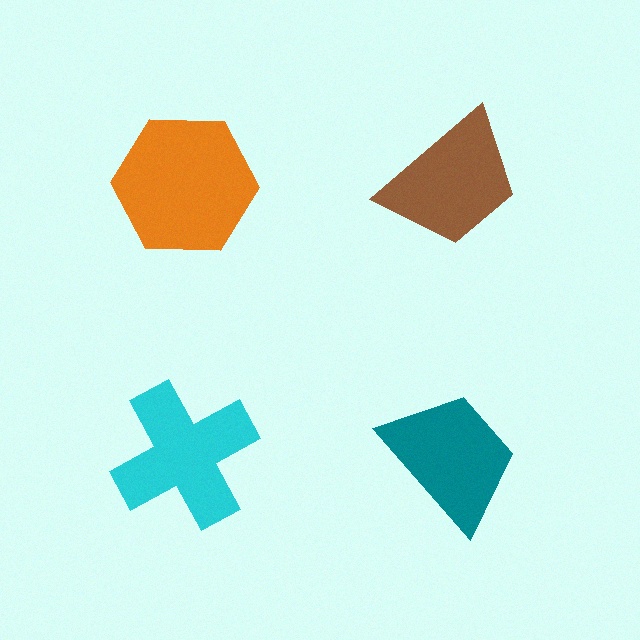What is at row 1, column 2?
A brown trapezoid.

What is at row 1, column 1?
An orange hexagon.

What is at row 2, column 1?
A cyan cross.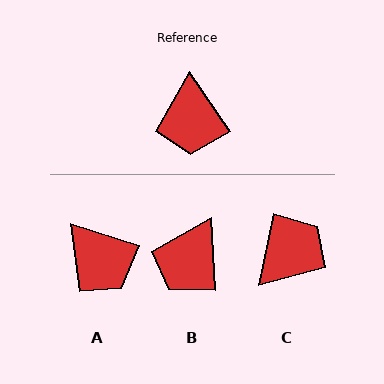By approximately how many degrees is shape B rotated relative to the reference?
Approximately 31 degrees clockwise.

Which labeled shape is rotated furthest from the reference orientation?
C, about 134 degrees away.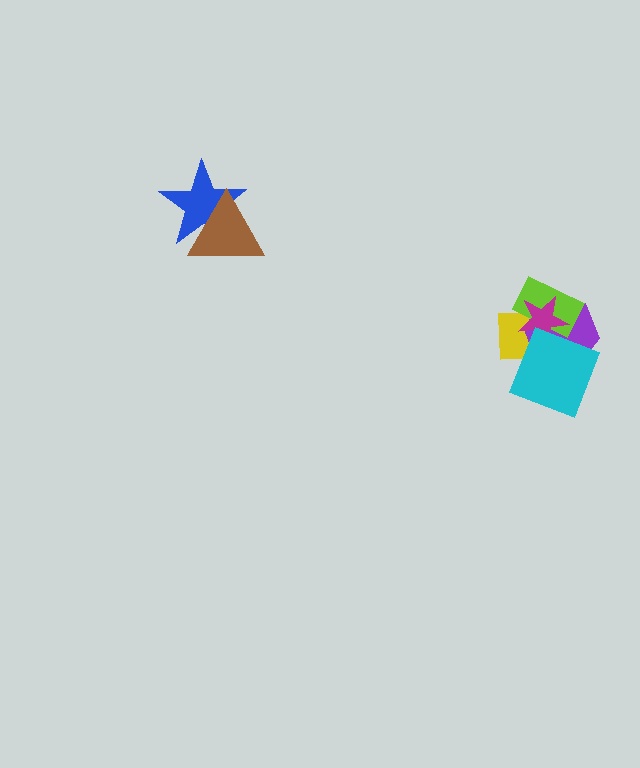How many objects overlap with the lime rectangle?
3 objects overlap with the lime rectangle.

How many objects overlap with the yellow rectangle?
4 objects overlap with the yellow rectangle.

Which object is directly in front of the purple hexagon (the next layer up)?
The lime rectangle is directly in front of the purple hexagon.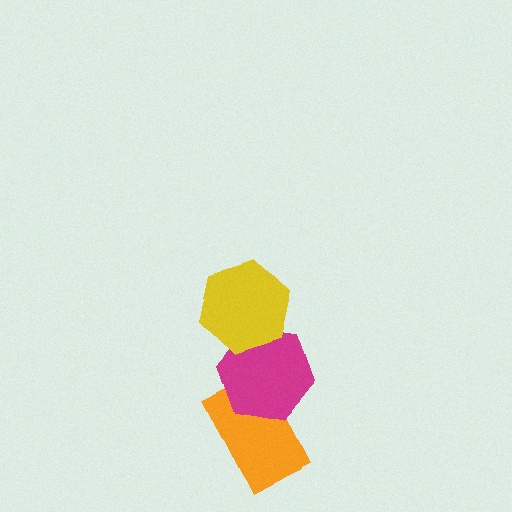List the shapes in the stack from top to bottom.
From top to bottom: the yellow hexagon, the magenta hexagon, the orange rectangle.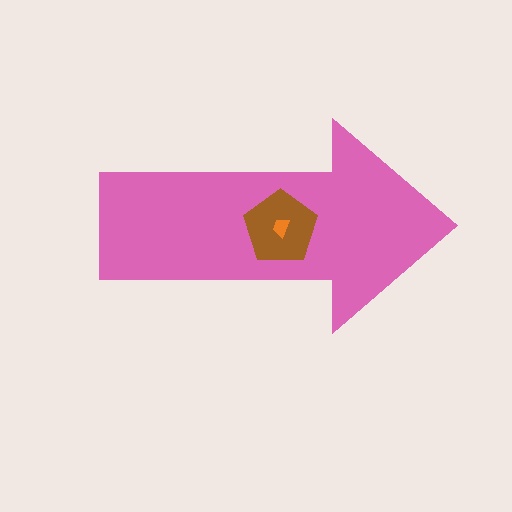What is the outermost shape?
The pink arrow.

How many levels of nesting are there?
3.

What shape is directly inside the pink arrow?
The brown pentagon.